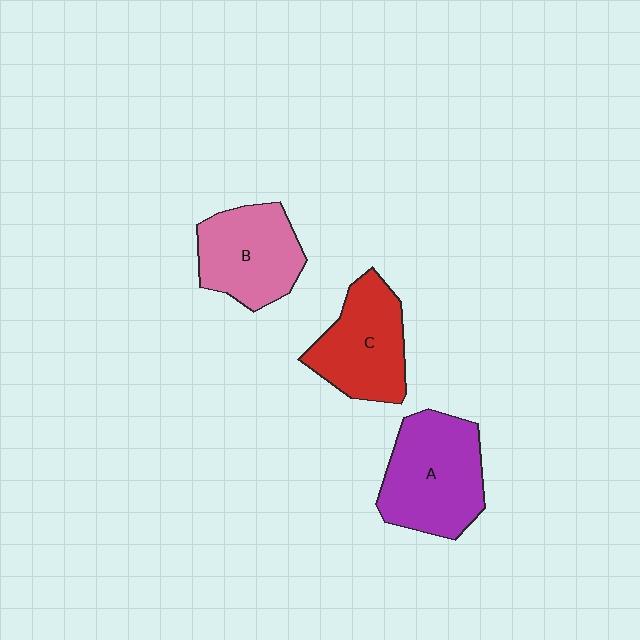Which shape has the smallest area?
Shape B (pink).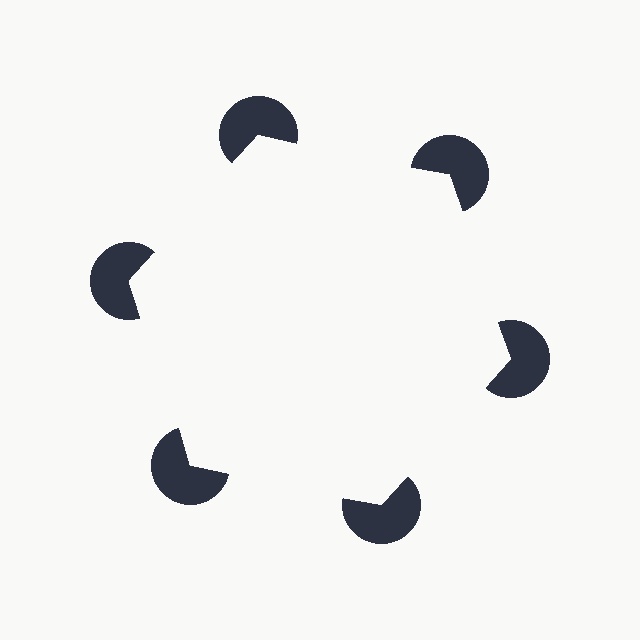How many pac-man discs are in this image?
There are 6 — one at each vertex of the illusory hexagon.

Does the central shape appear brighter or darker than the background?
It typically appears slightly brighter than the background, even though no actual brightness change is drawn.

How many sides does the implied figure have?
6 sides.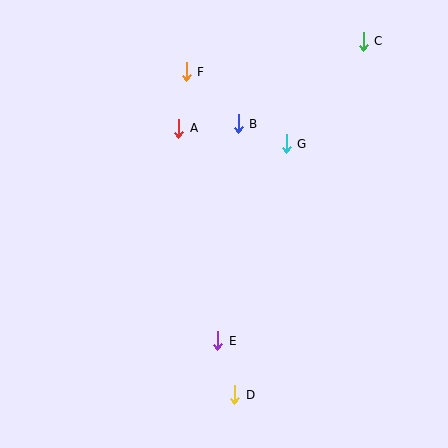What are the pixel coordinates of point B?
Point B is at (238, 124).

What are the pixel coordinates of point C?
Point C is at (363, 41).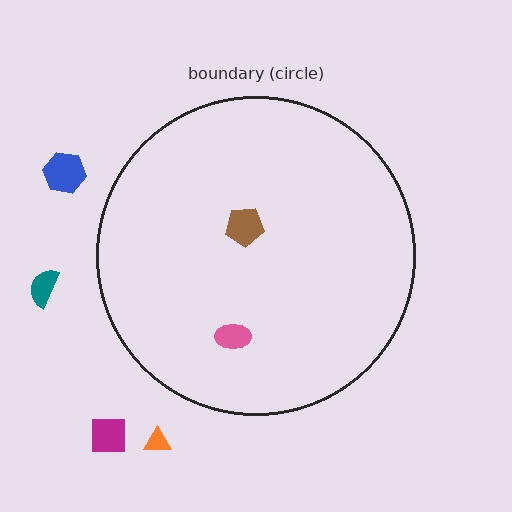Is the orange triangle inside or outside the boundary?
Outside.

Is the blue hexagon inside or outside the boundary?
Outside.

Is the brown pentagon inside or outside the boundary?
Inside.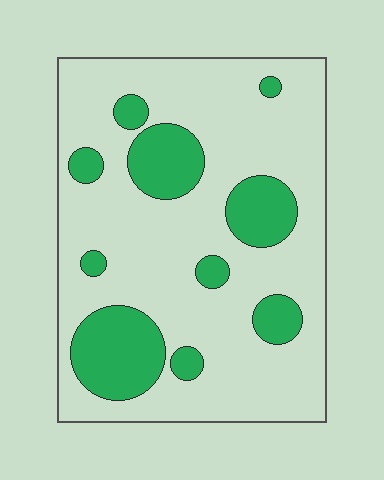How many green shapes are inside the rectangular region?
10.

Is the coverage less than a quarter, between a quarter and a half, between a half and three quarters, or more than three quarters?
Less than a quarter.